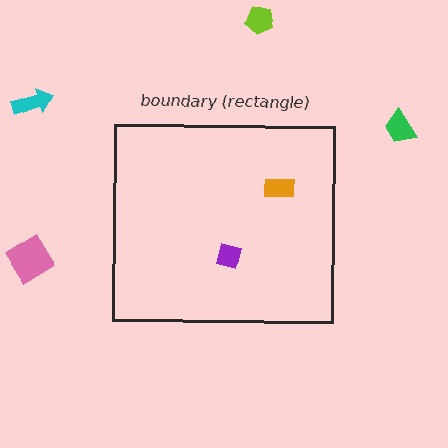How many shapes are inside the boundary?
2 inside, 4 outside.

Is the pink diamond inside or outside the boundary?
Outside.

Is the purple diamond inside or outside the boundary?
Inside.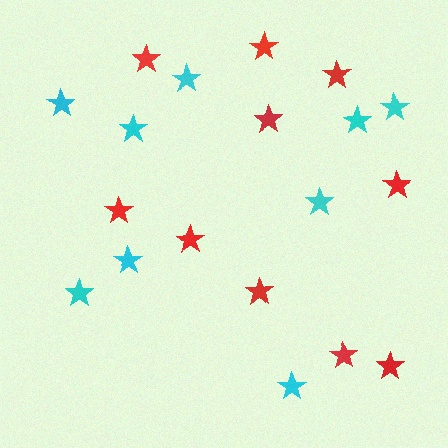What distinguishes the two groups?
There are 2 groups: one group of red stars (10) and one group of cyan stars (9).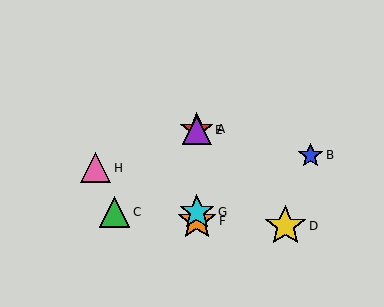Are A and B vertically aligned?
No, A is at x≈197 and B is at x≈311.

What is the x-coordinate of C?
Object C is at x≈114.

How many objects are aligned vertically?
4 objects (A, E, F, G) are aligned vertically.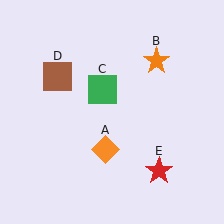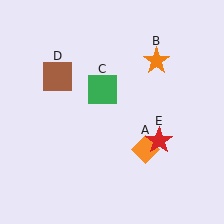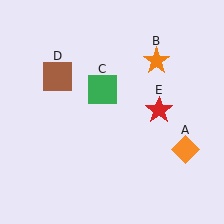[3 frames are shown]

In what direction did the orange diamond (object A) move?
The orange diamond (object A) moved right.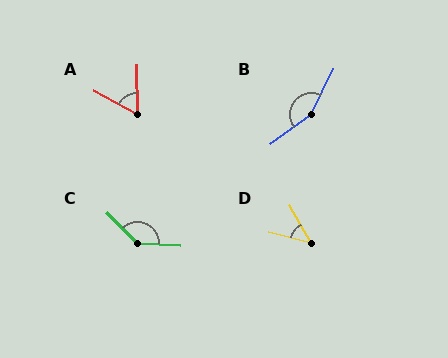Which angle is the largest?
B, at approximately 152 degrees.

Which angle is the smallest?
D, at approximately 47 degrees.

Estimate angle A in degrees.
Approximately 60 degrees.